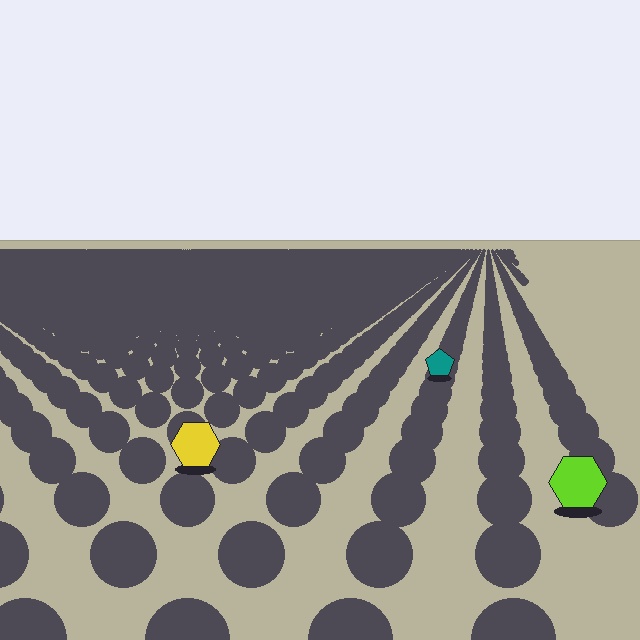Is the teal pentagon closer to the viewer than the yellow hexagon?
No. The yellow hexagon is closer — you can tell from the texture gradient: the ground texture is coarser near it.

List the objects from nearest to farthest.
From nearest to farthest: the lime hexagon, the yellow hexagon, the teal pentagon.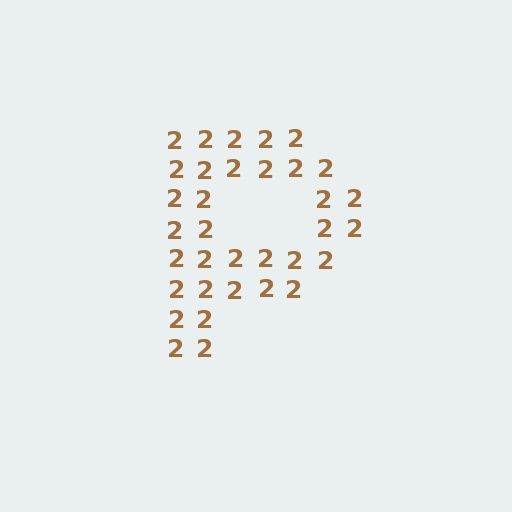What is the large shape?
The large shape is the letter P.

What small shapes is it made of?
It is made of small digit 2's.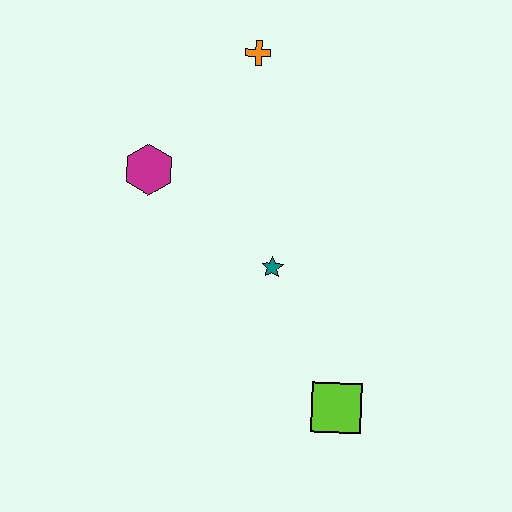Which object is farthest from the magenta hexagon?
The lime square is farthest from the magenta hexagon.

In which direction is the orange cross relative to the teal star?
The orange cross is above the teal star.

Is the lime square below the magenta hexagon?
Yes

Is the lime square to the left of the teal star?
No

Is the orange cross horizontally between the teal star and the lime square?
No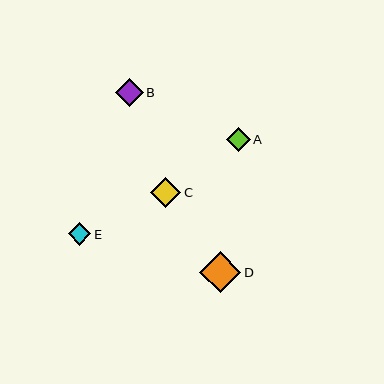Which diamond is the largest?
Diamond D is the largest with a size of approximately 41 pixels.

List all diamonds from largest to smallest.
From largest to smallest: D, C, B, A, E.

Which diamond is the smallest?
Diamond E is the smallest with a size of approximately 23 pixels.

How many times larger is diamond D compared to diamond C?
Diamond D is approximately 1.4 times the size of diamond C.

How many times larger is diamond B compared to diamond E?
Diamond B is approximately 1.2 times the size of diamond E.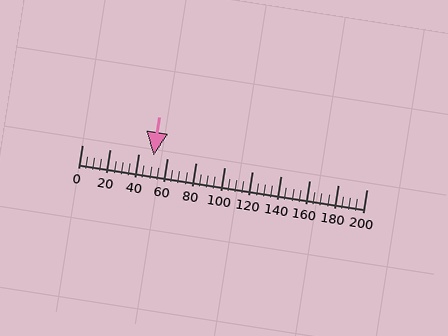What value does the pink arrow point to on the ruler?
The pink arrow points to approximately 50.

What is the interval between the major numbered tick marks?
The major tick marks are spaced 20 units apart.